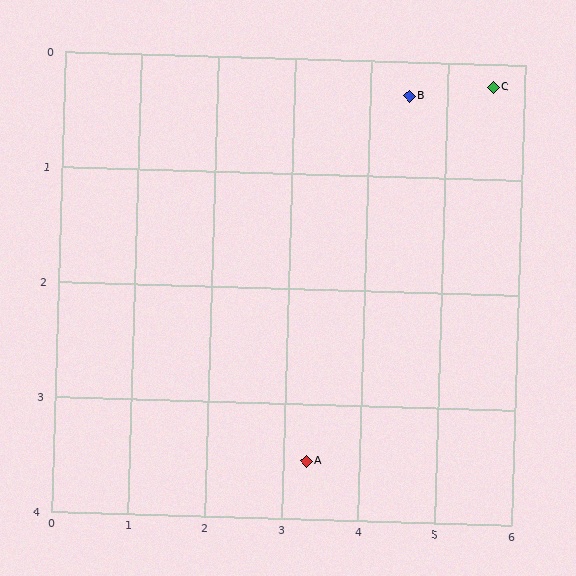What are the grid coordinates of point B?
Point B is at approximately (4.5, 0.3).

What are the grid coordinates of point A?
Point A is at approximately (3.3, 3.5).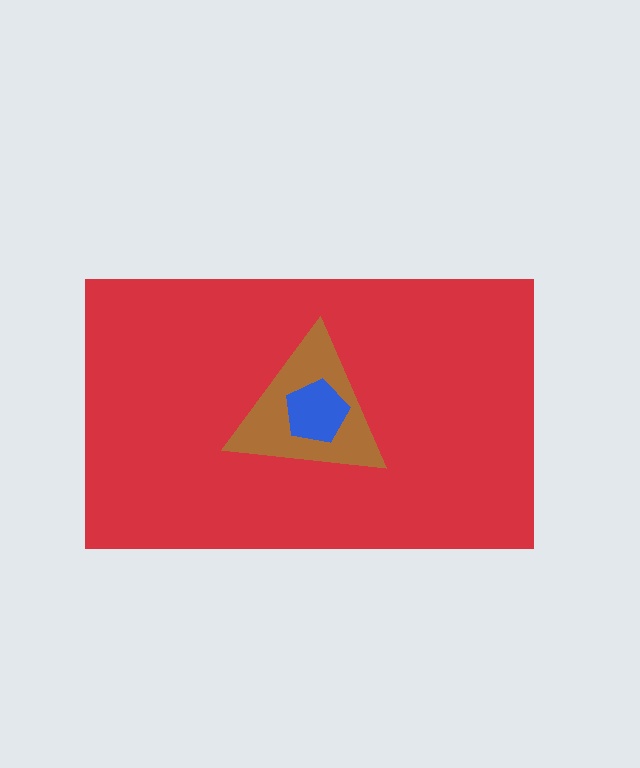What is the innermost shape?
The blue pentagon.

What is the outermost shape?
The red rectangle.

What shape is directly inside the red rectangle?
The brown triangle.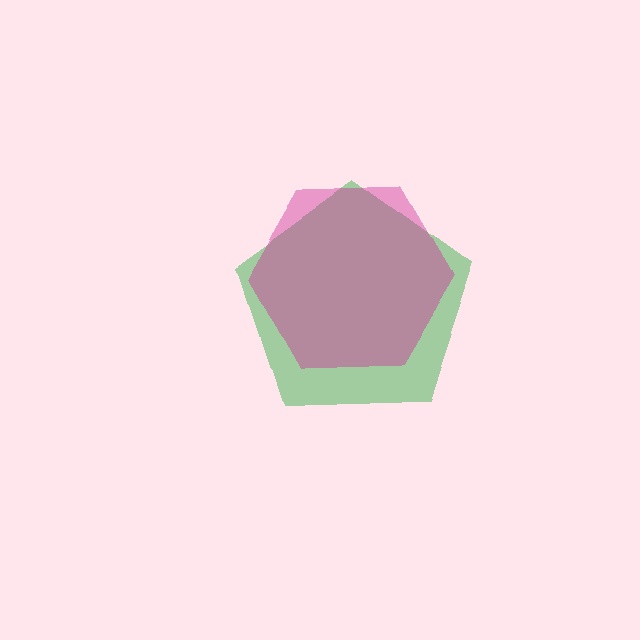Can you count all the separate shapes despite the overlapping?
Yes, there are 2 separate shapes.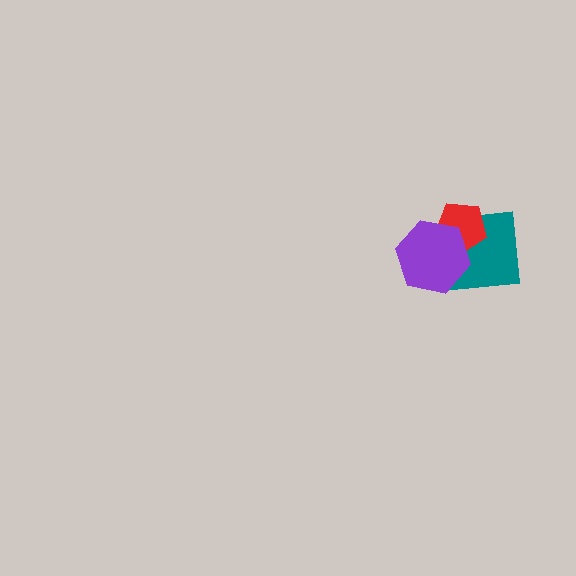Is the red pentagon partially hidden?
Yes, it is partially covered by another shape.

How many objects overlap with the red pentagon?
2 objects overlap with the red pentagon.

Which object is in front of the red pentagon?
The purple hexagon is in front of the red pentagon.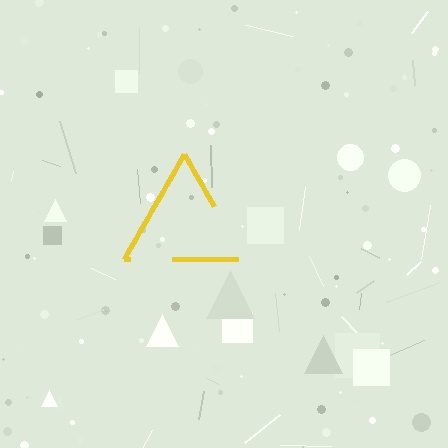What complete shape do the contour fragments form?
The contour fragments form a triangle.